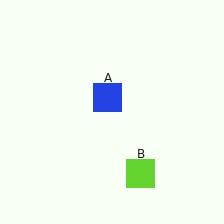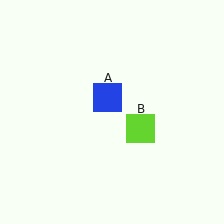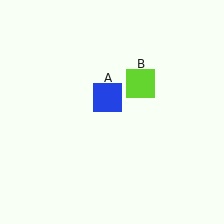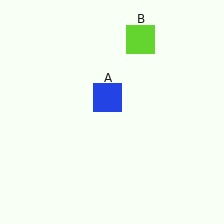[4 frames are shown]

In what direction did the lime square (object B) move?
The lime square (object B) moved up.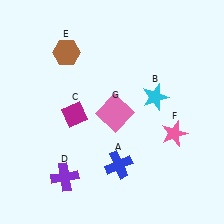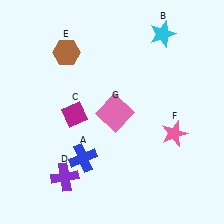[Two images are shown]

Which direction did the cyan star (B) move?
The cyan star (B) moved up.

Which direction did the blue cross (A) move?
The blue cross (A) moved left.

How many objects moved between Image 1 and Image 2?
2 objects moved between the two images.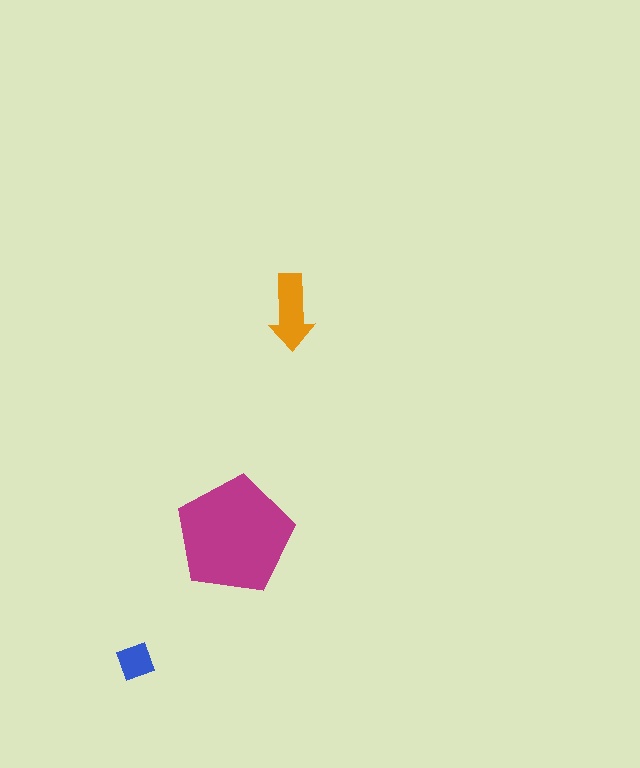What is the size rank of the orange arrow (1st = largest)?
2nd.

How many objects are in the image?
There are 3 objects in the image.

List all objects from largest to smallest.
The magenta pentagon, the orange arrow, the blue square.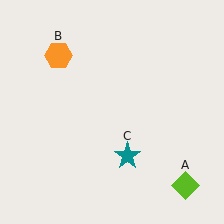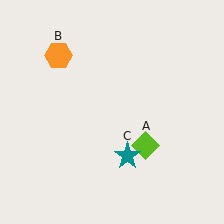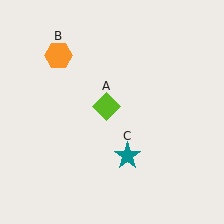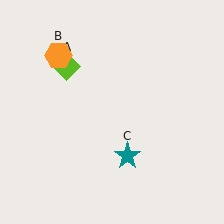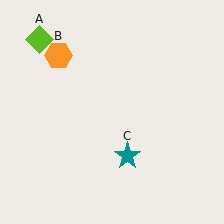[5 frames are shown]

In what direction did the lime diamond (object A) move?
The lime diamond (object A) moved up and to the left.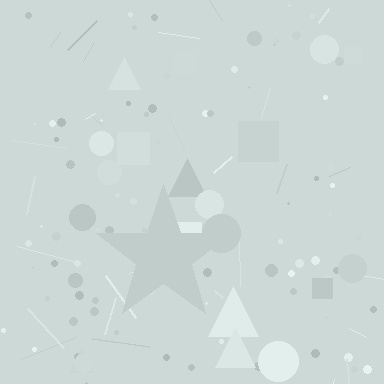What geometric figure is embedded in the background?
A star is embedded in the background.